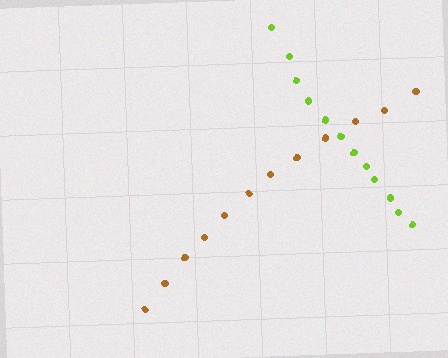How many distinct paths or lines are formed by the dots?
There are 2 distinct paths.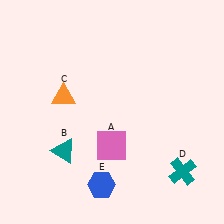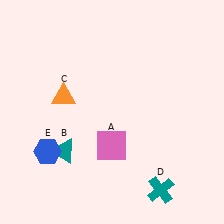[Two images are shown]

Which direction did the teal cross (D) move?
The teal cross (D) moved left.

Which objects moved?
The objects that moved are: the teal cross (D), the blue hexagon (E).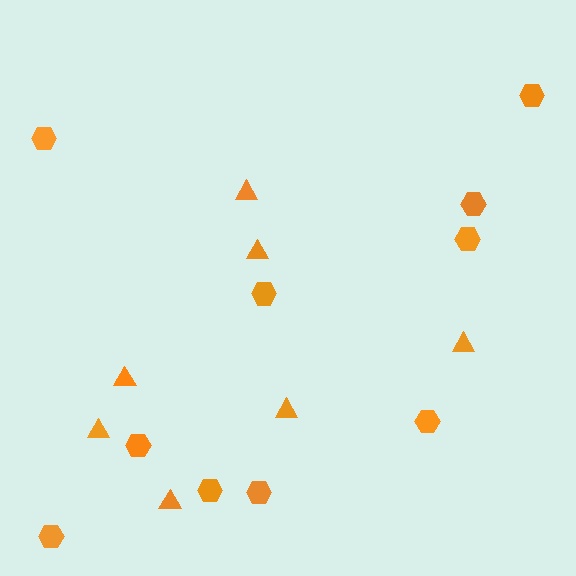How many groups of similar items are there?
There are 2 groups: one group of hexagons (10) and one group of triangles (7).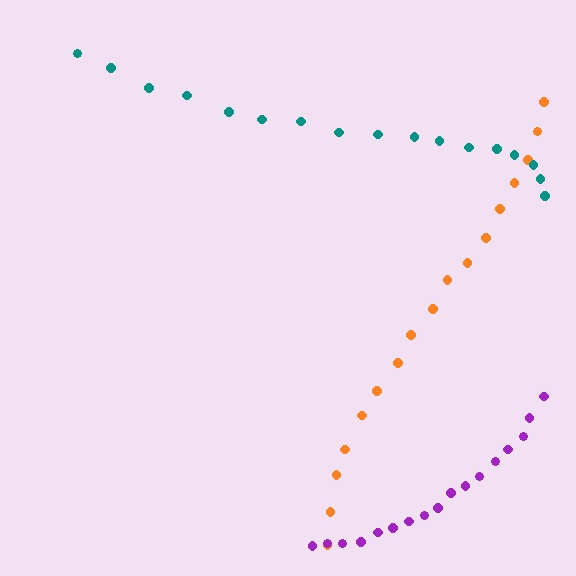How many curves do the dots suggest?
There are 3 distinct paths.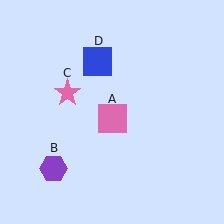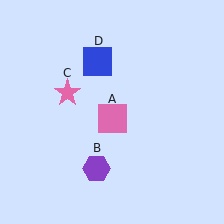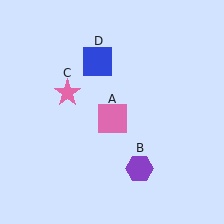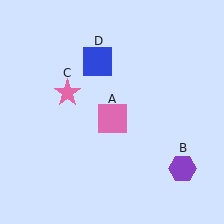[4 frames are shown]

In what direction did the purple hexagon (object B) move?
The purple hexagon (object B) moved right.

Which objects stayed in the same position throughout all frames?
Pink square (object A) and pink star (object C) and blue square (object D) remained stationary.